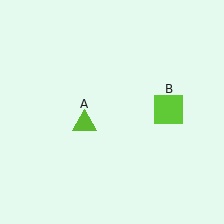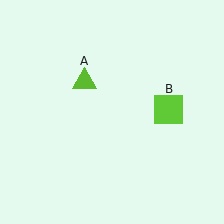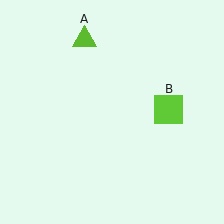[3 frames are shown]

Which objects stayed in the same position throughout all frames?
Lime square (object B) remained stationary.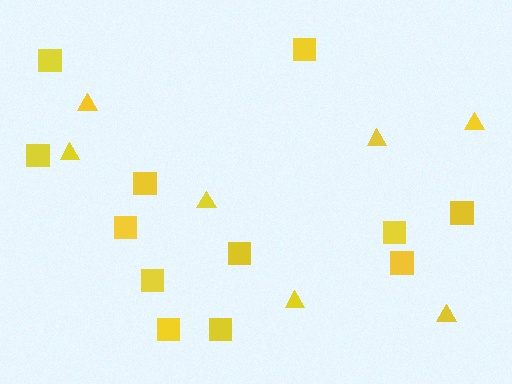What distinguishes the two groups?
There are 2 groups: one group of squares (12) and one group of triangles (7).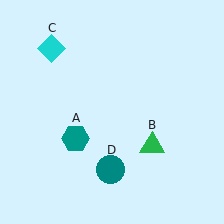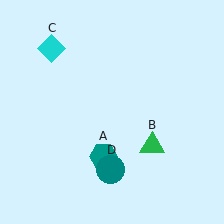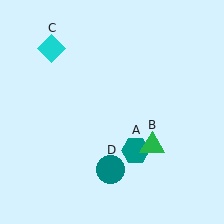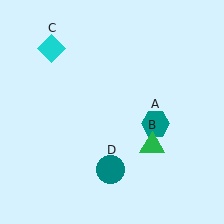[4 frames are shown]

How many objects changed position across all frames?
1 object changed position: teal hexagon (object A).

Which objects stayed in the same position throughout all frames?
Green triangle (object B) and cyan diamond (object C) and teal circle (object D) remained stationary.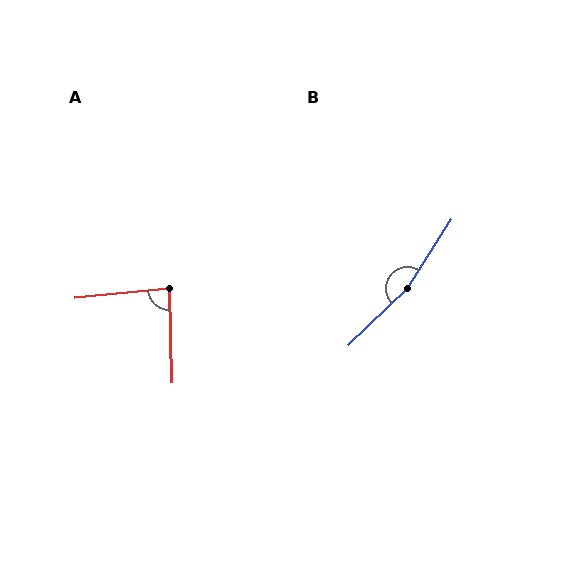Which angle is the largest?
B, at approximately 167 degrees.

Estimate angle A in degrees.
Approximately 86 degrees.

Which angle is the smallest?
A, at approximately 86 degrees.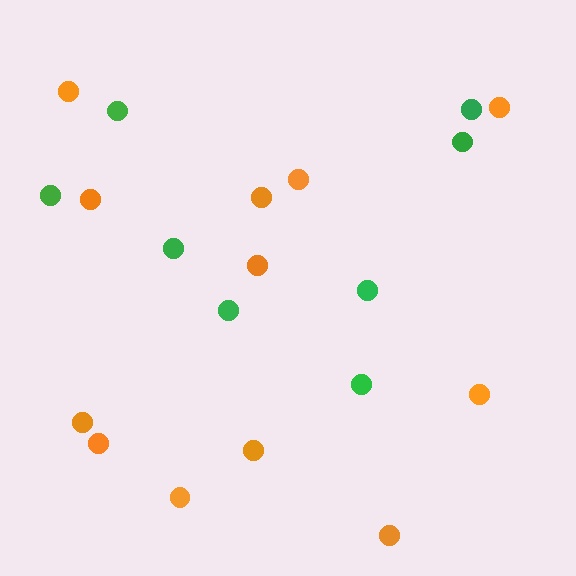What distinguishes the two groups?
There are 2 groups: one group of green circles (8) and one group of orange circles (12).